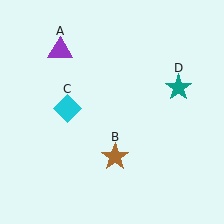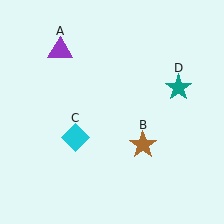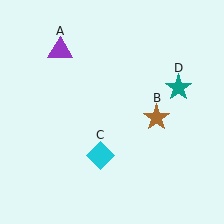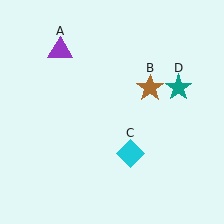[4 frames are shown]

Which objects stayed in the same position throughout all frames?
Purple triangle (object A) and teal star (object D) remained stationary.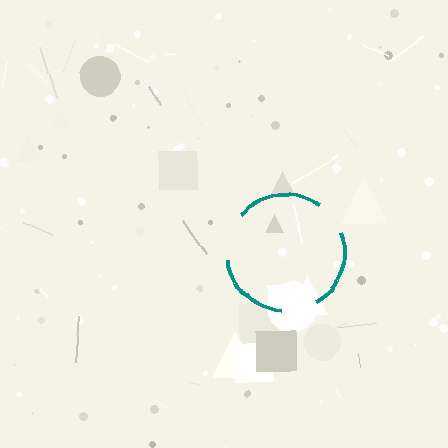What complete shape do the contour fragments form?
The contour fragments form a circle.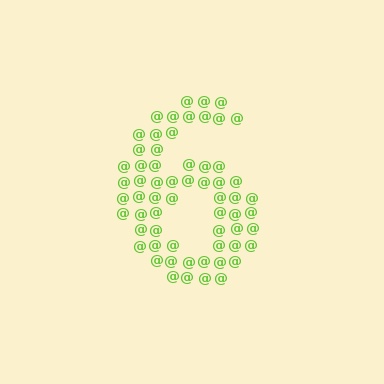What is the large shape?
The large shape is the digit 6.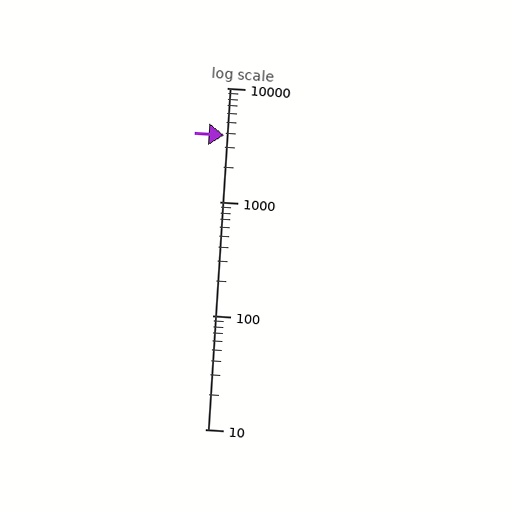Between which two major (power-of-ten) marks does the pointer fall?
The pointer is between 1000 and 10000.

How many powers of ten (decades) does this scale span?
The scale spans 3 decades, from 10 to 10000.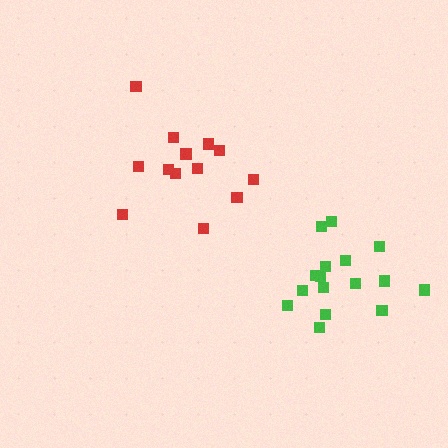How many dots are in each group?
Group 1: 16 dots, Group 2: 13 dots (29 total).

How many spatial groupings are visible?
There are 2 spatial groupings.